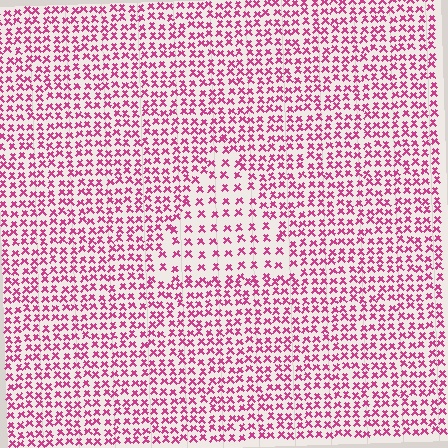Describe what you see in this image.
The image contains small magenta elements arranged at two different densities. A triangle-shaped region is visible where the elements are less densely packed than the surrounding area.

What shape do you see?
I see a triangle.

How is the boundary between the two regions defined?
The boundary is defined by a change in element density (approximately 1.8x ratio). All elements are the same color, size, and shape.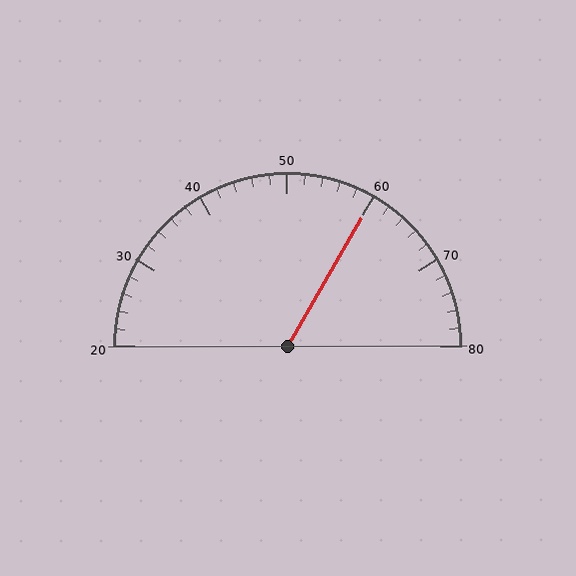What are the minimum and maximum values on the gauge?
The gauge ranges from 20 to 80.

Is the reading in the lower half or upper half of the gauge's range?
The reading is in the upper half of the range (20 to 80).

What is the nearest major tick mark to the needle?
The nearest major tick mark is 60.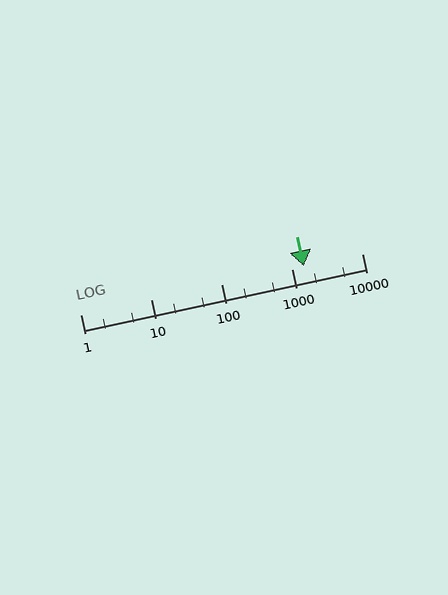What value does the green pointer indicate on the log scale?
The pointer indicates approximately 1500.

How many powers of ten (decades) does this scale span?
The scale spans 4 decades, from 1 to 10000.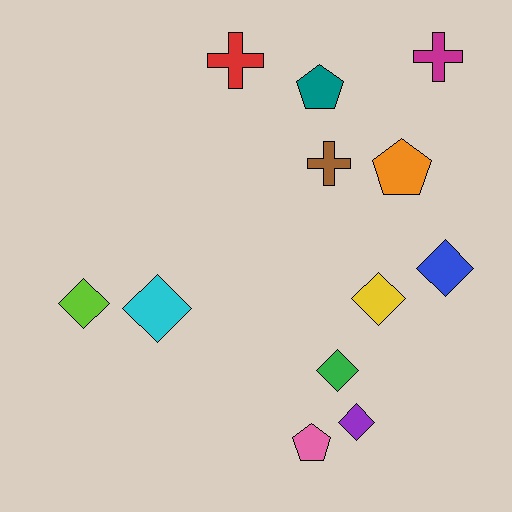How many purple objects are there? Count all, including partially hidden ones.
There is 1 purple object.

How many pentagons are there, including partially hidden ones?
There are 3 pentagons.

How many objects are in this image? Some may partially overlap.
There are 12 objects.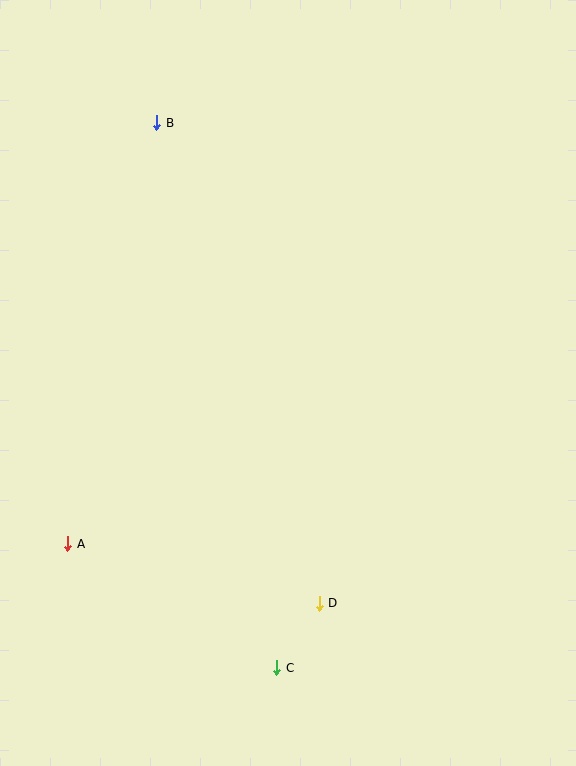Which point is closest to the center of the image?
Point D at (319, 603) is closest to the center.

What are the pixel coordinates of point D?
Point D is at (319, 603).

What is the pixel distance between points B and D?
The distance between B and D is 507 pixels.